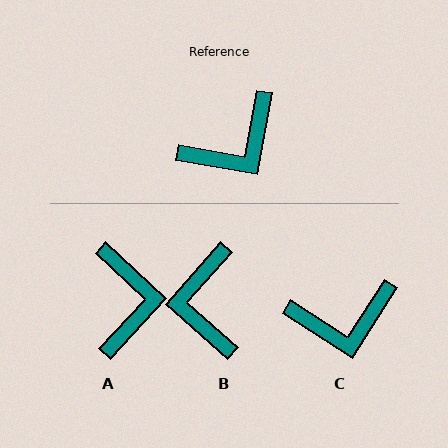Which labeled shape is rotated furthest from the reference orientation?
B, about 121 degrees away.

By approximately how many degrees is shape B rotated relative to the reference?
Approximately 121 degrees clockwise.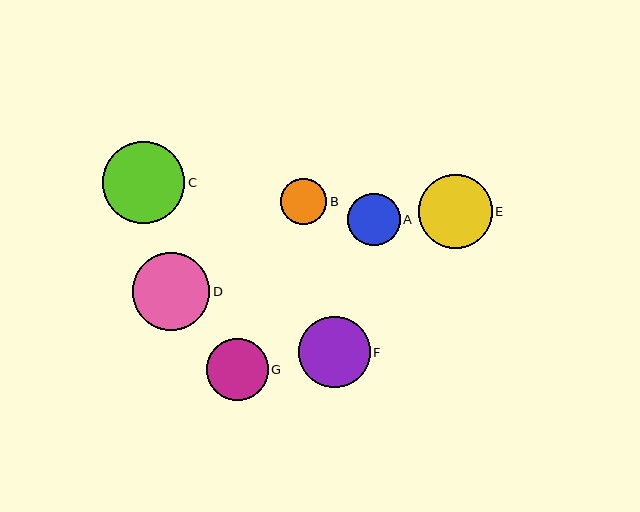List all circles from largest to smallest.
From largest to smallest: C, D, E, F, G, A, B.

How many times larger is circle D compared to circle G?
Circle D is approximately 1.3 times the size of circle G.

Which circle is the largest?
Circle C is the largest with a size of approximately 82 pixels.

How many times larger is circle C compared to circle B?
Circle C is approximately 1.8 times the size of circle B.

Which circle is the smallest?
Circle B is the smallest with a size of approximately 46 pixels.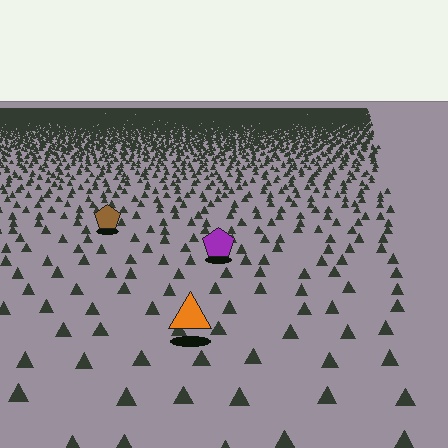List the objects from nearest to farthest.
From nearest to farthest: the orange triangle, the purple pentagon, the brown pentagon.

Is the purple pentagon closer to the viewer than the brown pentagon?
Yes. The purple pentagon is closer — you can tell from the texture gradient: the ground texture is coarser near it.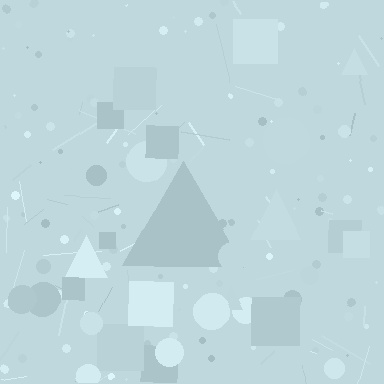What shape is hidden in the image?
A triangle is hidden in the image.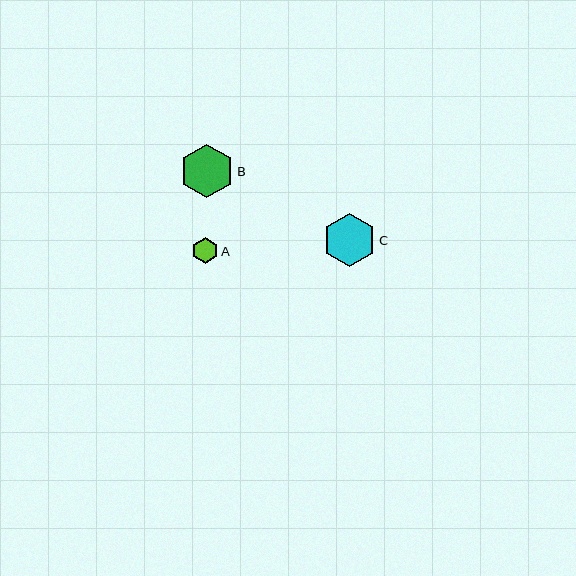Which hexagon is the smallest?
Hexagon A is the smallest with a size of approximately 26 pixels.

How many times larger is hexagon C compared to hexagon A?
Hexagon C is approximately 2.0 times the size of hexagon A.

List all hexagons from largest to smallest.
From largest to smallest: B, C, A.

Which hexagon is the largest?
Hexagon B is the largest with a size of approximately 53 pixels.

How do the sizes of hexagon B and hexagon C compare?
Hexagon B and hexagon C are approximately the same size.